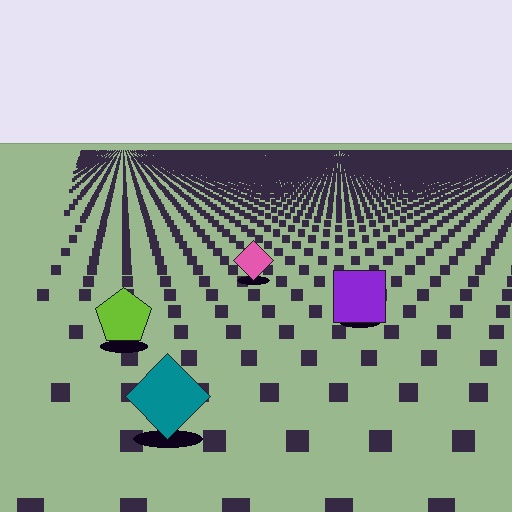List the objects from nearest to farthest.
From nearest to farthest: the teal diamond, the lime pentagon, the purple square, the pink diamond.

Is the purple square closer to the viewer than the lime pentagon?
No. The lime pentagon is closer — you can tell from the texture gradient: the ground texture is coarser near it.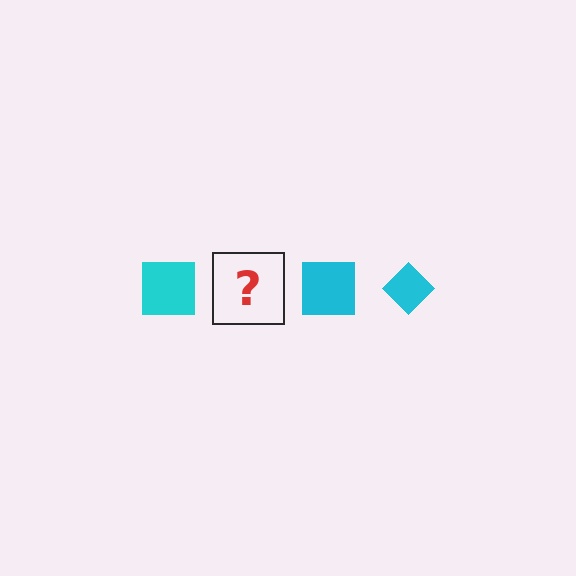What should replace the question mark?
The question mark should be replaced with a cyan diamond.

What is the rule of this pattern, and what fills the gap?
The rule is that the pattern cycles through square, diamond shapes in cyan. The gap should be filled with a cyan diamond.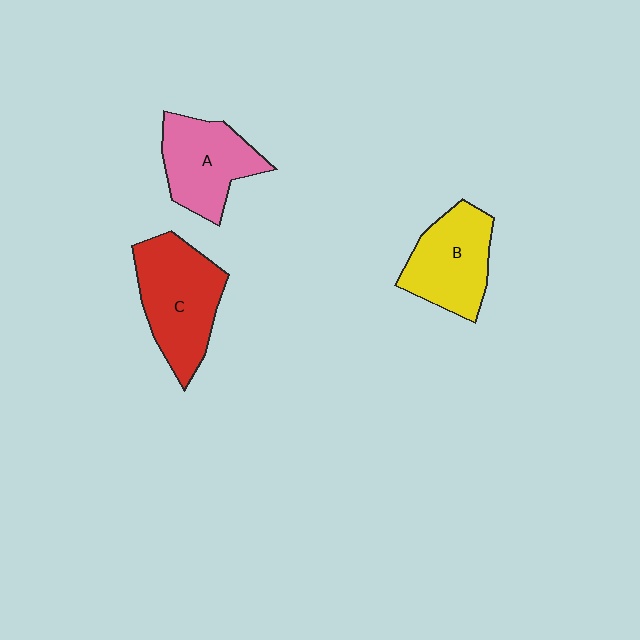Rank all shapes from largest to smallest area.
From largest to smallest: C (red), B (yellow), A (pink).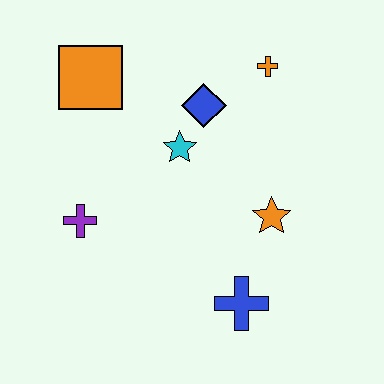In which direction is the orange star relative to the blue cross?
The orange star is above the blue cross.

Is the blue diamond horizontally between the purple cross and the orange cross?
Yes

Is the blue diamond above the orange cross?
No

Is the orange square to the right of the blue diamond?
No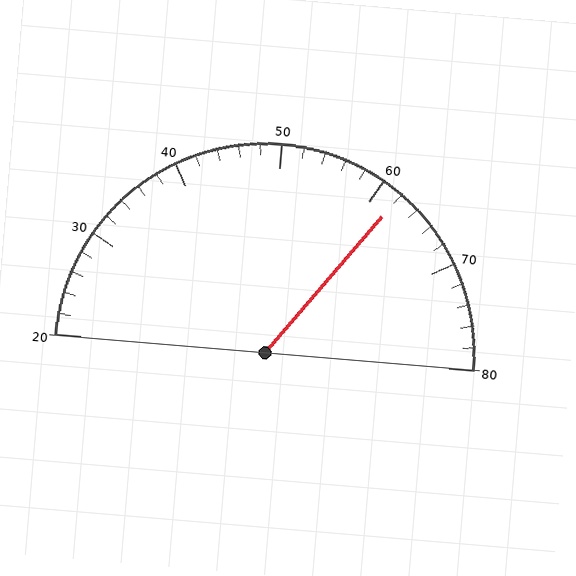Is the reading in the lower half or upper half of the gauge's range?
The reading is in the upper half of the range (20 to 80).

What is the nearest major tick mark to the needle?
The nearest major tick mark is 60.